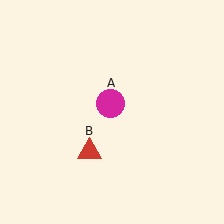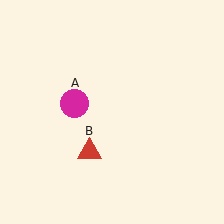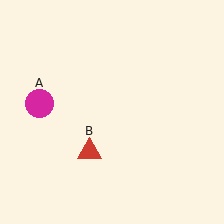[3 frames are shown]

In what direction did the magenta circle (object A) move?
The magenta circle (object A) moved left.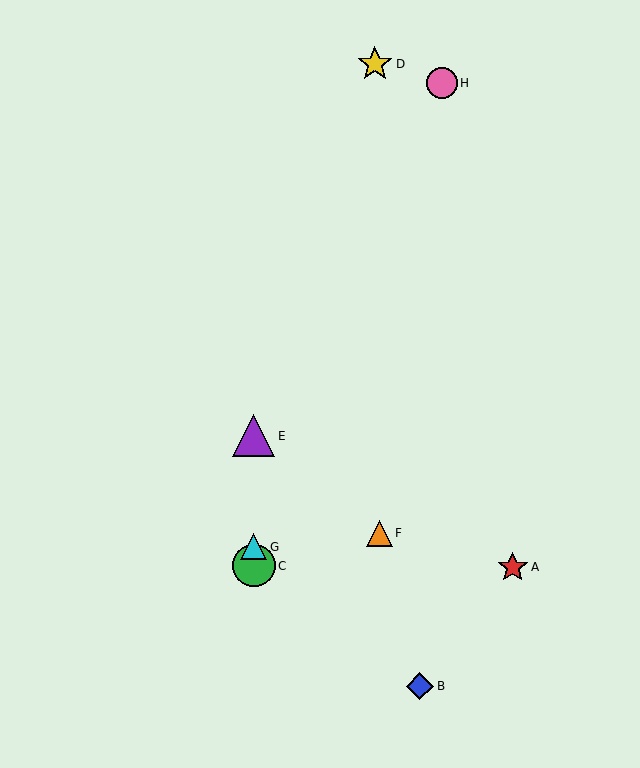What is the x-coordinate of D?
Object D is at x≈375.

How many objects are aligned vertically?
3 objects (C, E, G) are aligned vertically.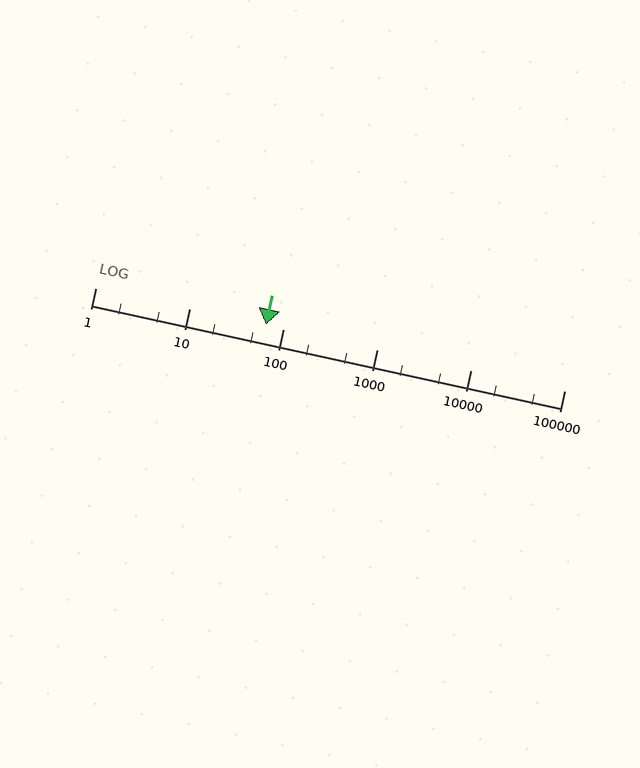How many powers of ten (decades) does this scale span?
The scale spans 5 decades, from 1 to 100000.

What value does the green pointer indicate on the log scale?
The pointer indicates approximately 66.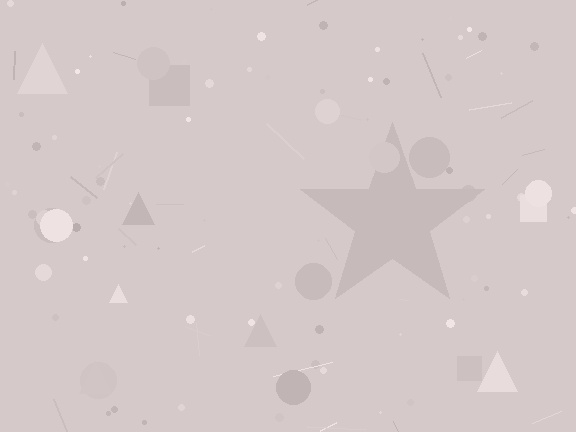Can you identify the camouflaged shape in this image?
The camouflaged shape is a star.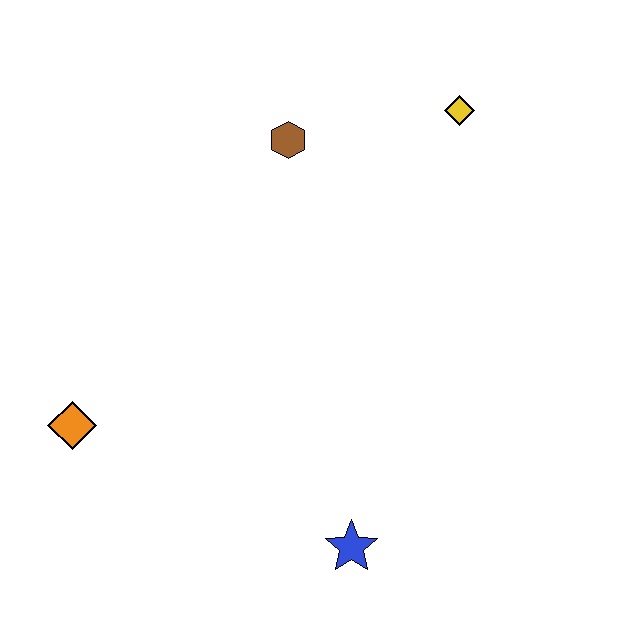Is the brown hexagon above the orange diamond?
Yes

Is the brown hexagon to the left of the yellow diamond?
Yes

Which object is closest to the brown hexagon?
The yellow diamond is closest to the brown hexagon.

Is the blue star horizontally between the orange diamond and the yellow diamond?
Yes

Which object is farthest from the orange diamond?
The yellow diamond is farthest from the orange diamond.